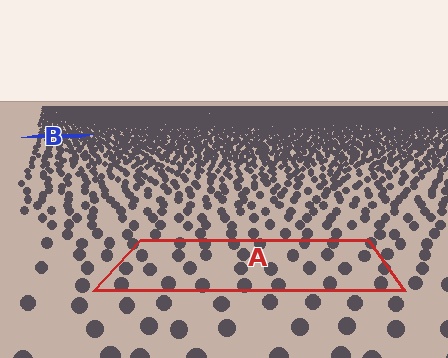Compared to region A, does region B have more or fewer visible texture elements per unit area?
Region B has more texture elements per unit area — they are packed more densely because it is farther away.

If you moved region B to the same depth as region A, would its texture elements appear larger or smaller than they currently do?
They would appear larger. At a closer depth, the same texture elements are projected at a bigger on-screen size.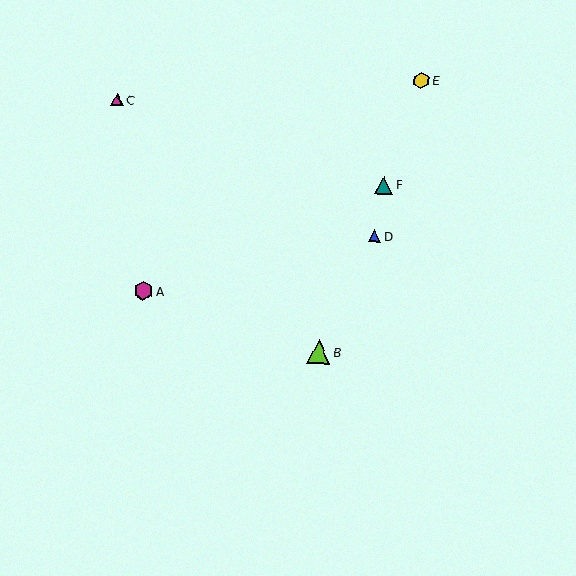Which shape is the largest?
The lime triangle (labeled B) is the largest.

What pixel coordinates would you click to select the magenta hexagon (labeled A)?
Click at (143, 291) to select the magenta hexagon A.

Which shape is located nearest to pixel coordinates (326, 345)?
The lime triangle (labeled B) at (319, 352) is nearest to that location.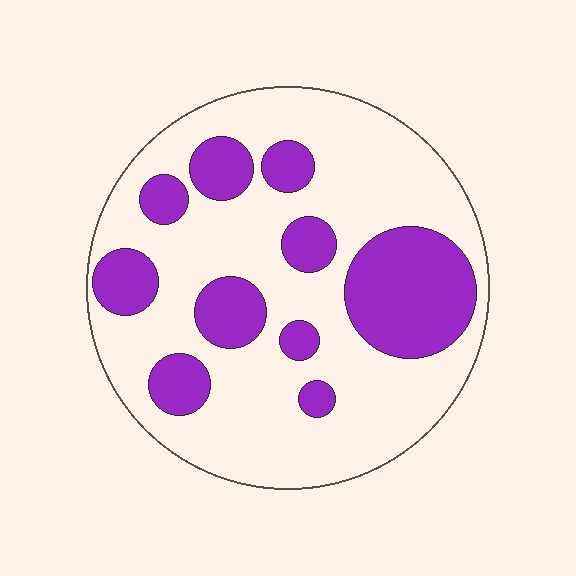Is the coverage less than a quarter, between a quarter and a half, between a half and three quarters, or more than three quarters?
Between a quarter and a half.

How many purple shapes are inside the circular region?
10.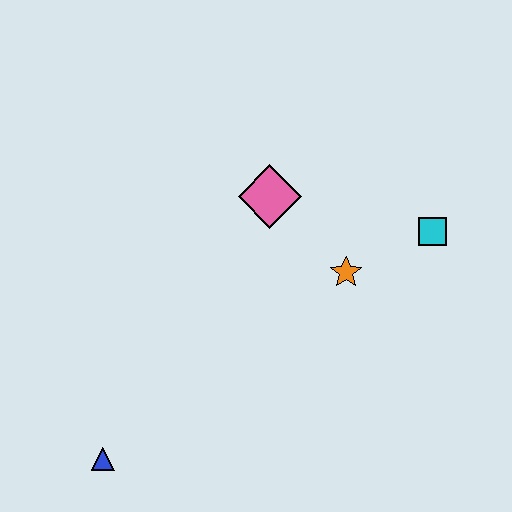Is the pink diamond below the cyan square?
No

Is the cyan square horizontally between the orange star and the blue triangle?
No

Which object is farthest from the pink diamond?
The blue triangle is farthest from the pink diamond.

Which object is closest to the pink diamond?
The orange star is closest to the pink diamond.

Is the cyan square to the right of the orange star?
Yes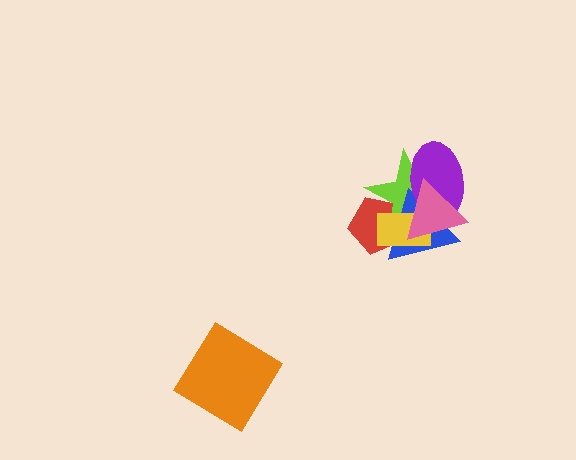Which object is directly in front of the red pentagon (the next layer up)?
The lime star is directly in front of the red pentagon.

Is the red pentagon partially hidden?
Yes, it is partially covered by another shape.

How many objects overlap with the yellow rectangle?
5 objects overlap with the yellow rectangle.